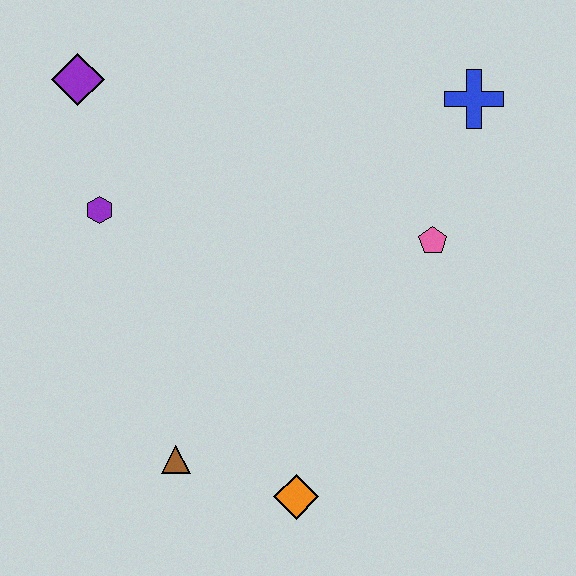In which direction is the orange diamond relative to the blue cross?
The orange diamond is below the blue cross.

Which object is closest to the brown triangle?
The orange diamond is closest to the brown triangle.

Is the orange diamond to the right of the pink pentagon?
No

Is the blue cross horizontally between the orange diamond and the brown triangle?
No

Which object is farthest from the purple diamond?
The orange diamond is farthest from the purple diamond.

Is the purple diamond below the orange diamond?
No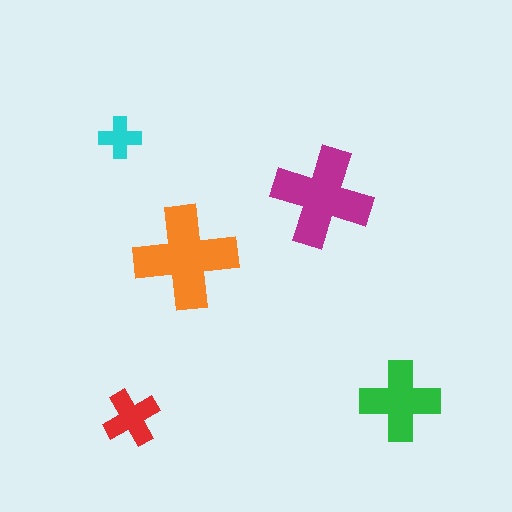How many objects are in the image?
There are 5 objects in the image.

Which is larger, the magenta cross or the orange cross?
The orange one.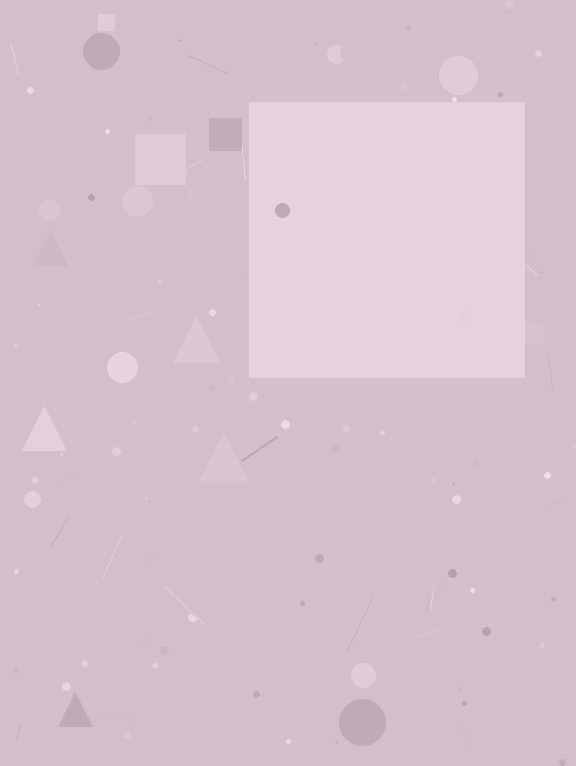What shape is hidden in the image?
A square is hidden in the image.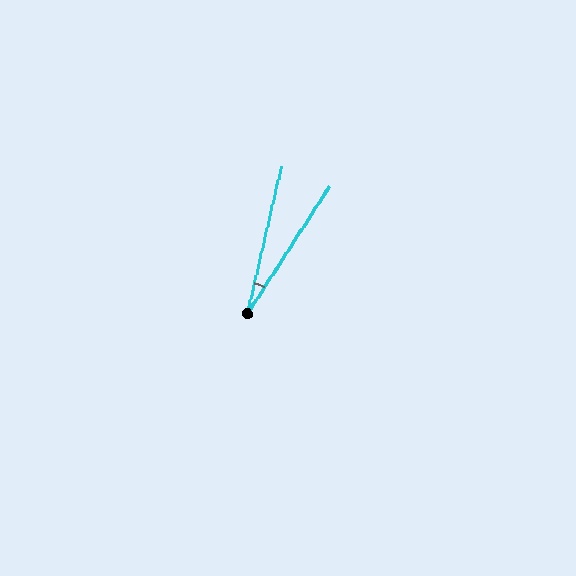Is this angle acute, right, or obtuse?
It is acute.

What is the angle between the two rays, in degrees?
Approximately 20 degrees.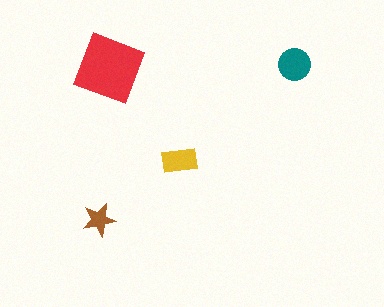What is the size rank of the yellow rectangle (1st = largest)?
3rd.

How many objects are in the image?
There are 4 objects in the image.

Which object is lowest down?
The brown star is bottommost.